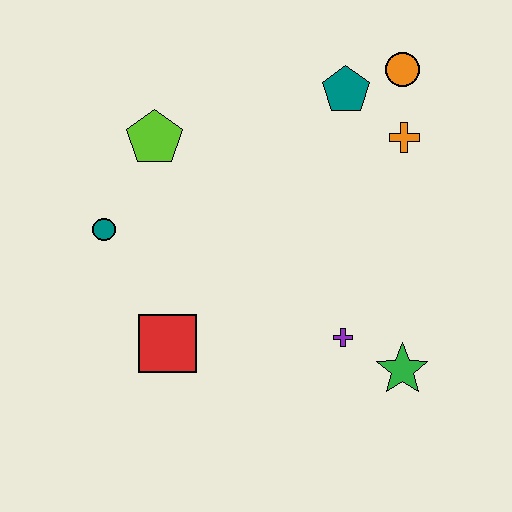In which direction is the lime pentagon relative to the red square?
The lime pentagon is above the red square.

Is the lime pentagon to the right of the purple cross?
No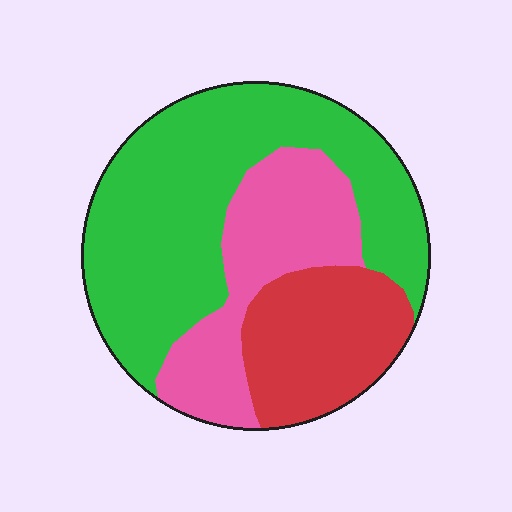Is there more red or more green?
Green.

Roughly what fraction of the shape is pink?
Pink covers 25% of the shape.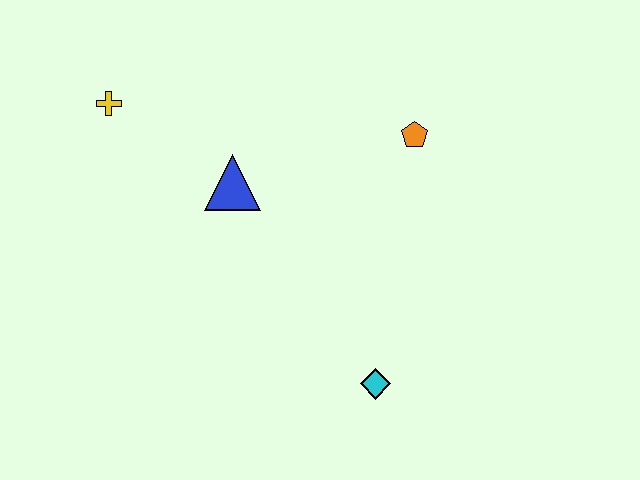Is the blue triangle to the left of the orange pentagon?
Yes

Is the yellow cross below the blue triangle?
No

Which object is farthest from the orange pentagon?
The yellow cross is farthest from the orange pentagon.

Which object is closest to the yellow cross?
The blue triangle is closest to the yellow cross.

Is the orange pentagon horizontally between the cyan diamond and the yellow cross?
No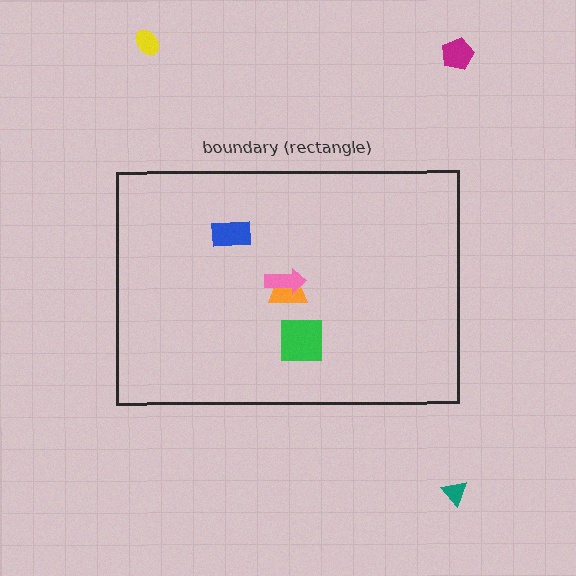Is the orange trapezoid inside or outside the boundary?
Inside.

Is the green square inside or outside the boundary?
Inside.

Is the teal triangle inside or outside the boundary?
Outside.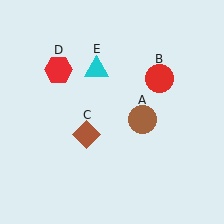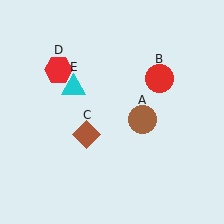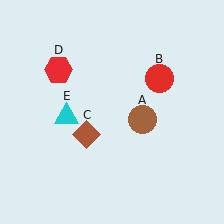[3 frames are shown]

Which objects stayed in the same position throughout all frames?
Brown circle (object A) and red circle (object B) and brown diamond (object C) and red hexagon (object D) remained stationary.